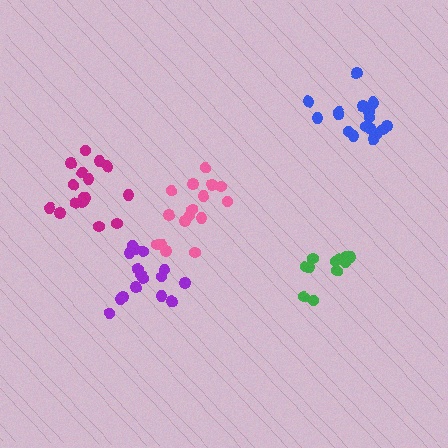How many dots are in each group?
Group 1: 16 dots, Group 2: 16 dots, Group 3: 16 dots, Group 4: 11 dots, Group 5: 17 dots (76 total).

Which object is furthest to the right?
The blue cluster is rightmost.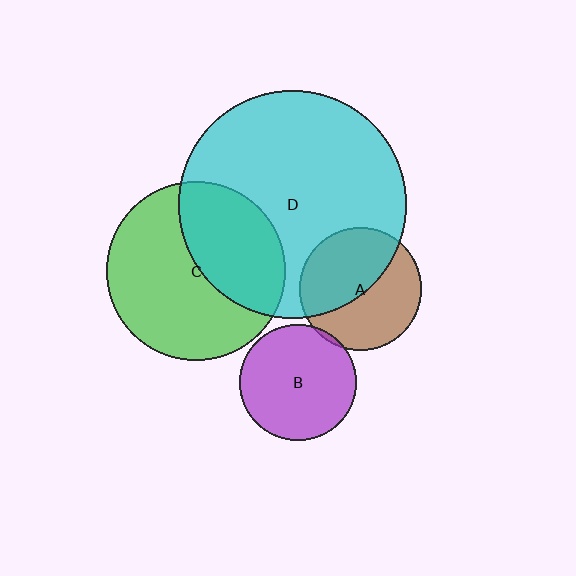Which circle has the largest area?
Circle D (cyan).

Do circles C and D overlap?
Yes.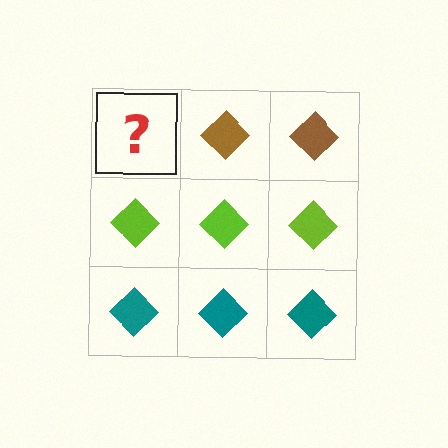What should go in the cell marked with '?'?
The missing cell should contain a brown diamond.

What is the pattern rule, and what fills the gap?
The rule is that each row has a consistent color. The gap should be filled with a brown diamond.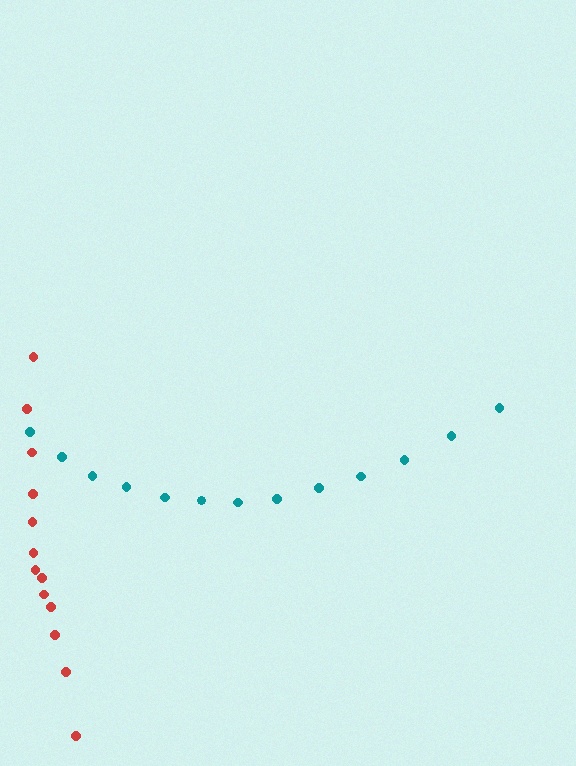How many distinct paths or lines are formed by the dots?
There are 2 distinct paths.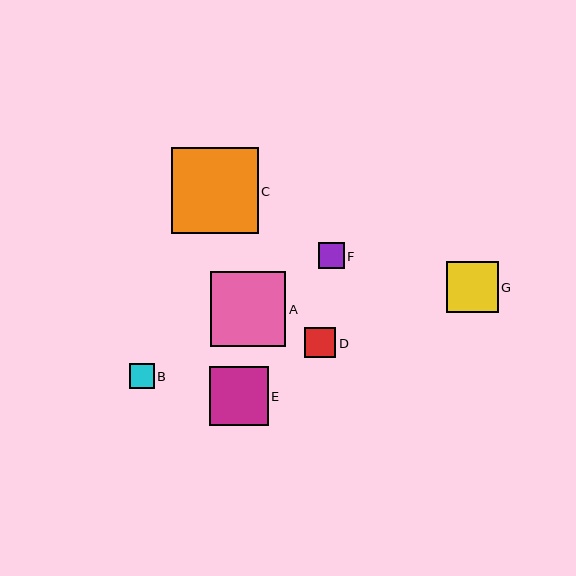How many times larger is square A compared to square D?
Square A is approximately 2.4 times the size of square D.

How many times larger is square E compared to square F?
Square E is approximately 2.3 times the size of square F.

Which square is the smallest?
Square B is the smallest with a size of approximately 25 pixels.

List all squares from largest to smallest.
From largest to smallest: C, A, E, G, D, F, B.